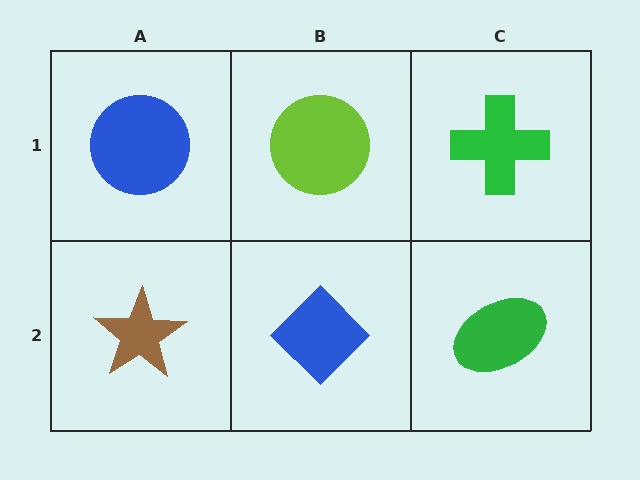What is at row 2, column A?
A brown star.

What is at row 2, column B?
A blue diamond.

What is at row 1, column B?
A lime circle.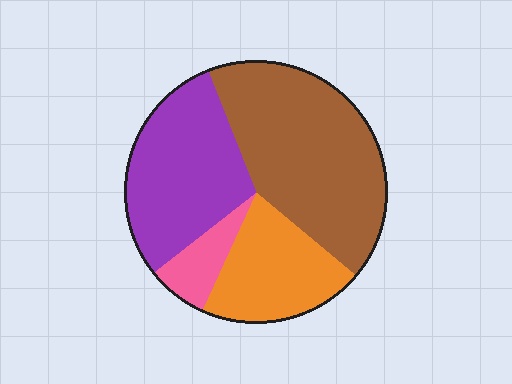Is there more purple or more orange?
Purple.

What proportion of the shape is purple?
Purple covers about 30% of the shape.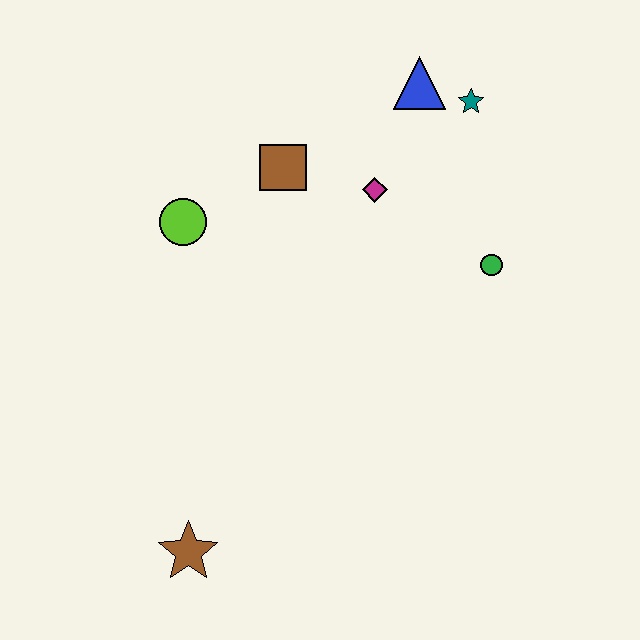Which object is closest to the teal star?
The blue triangle is closest to the teal star.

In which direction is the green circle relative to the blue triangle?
The green circle is below the blue triangle.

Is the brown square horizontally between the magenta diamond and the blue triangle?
No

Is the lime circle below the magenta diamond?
Yes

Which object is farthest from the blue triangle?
The brown star is farthest from the blue triangle.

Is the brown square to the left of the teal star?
Yes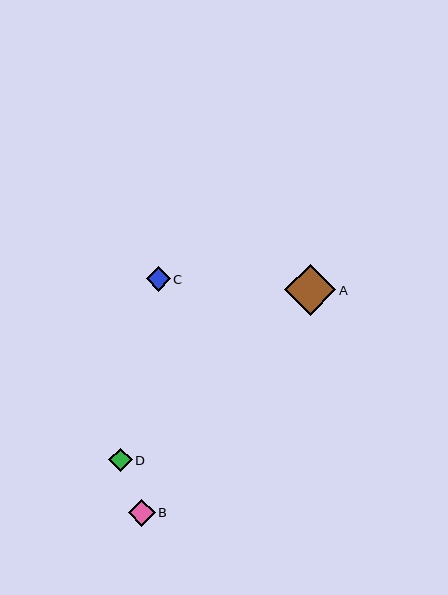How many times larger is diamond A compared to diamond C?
Diamond A is approximately 2.1 times the size of diamond C.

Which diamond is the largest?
Diamond A is the largest with a size of approximately 51 pixels.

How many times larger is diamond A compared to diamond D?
Diamond A is approximately 2.2 times the size of diamond D.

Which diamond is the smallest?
Diamond D is the smallest with a size of approximately 23 pixels.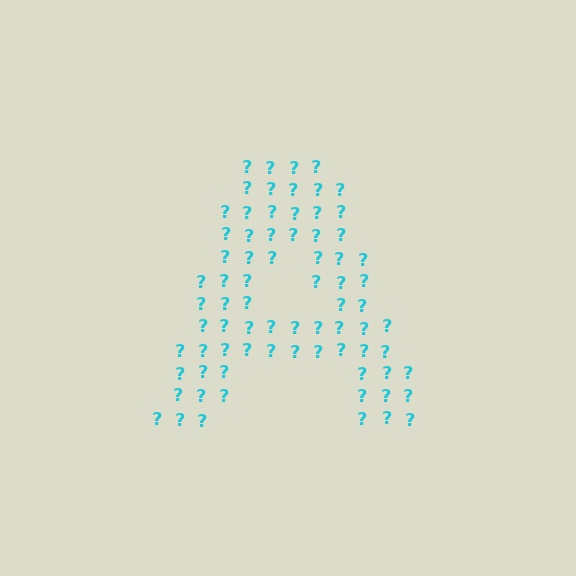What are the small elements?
The small elements are question marks.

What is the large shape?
The large shape is the letter A.